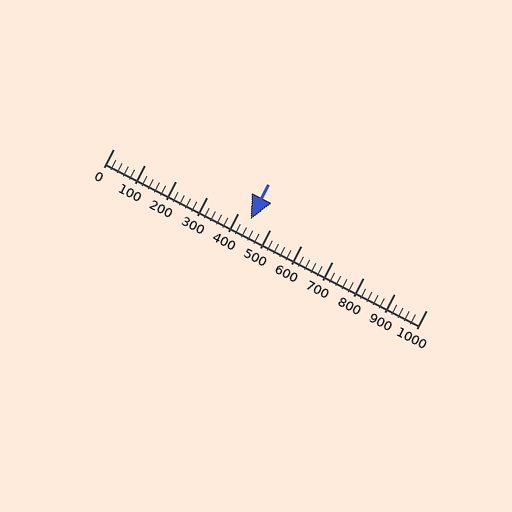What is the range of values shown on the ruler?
The ruler shows values from 0 to 1000.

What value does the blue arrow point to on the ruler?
The blue arrow points to approximately 440.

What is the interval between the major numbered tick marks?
The major tick marks are spaced 100 units apart.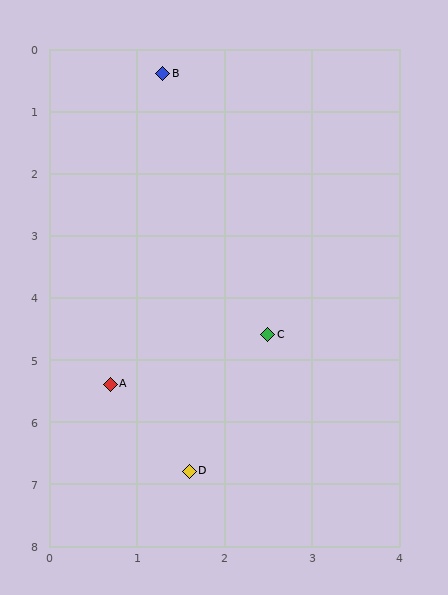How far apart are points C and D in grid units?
Points C and D are about 2.4 grid units apart.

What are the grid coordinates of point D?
Point D is at approximately (1.6, 6.8).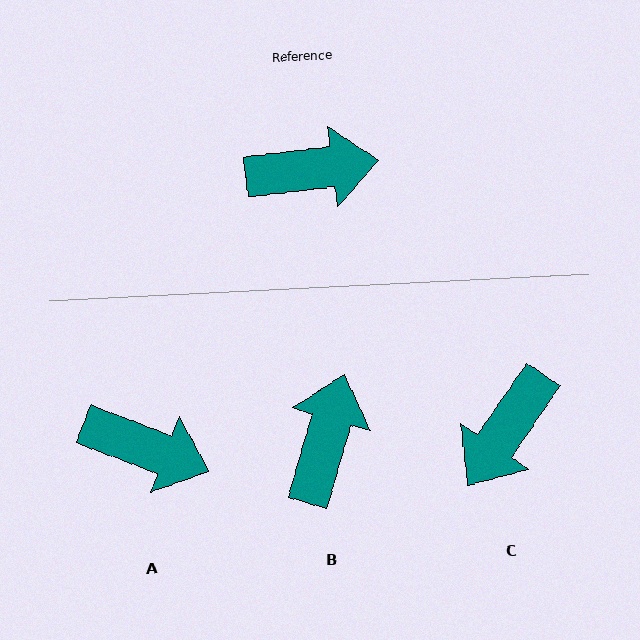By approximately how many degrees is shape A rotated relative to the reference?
Approximately 28 degrees clockwise.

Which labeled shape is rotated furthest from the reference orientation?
C, about 131 degrees away.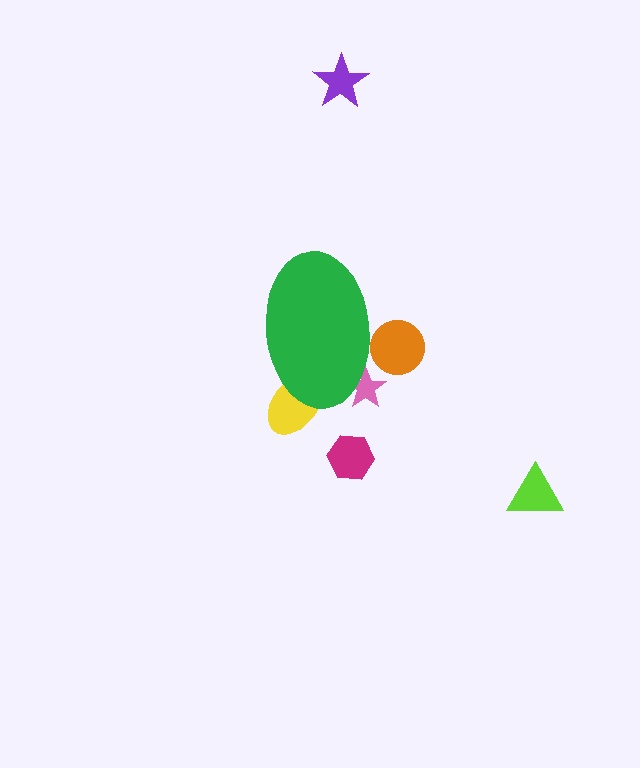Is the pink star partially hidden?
Yes, the pink star is partially hidden behind the green ellipse.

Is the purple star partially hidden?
No, the purple star is fully visible.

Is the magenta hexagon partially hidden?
No, the magenta hexagon is fully visible.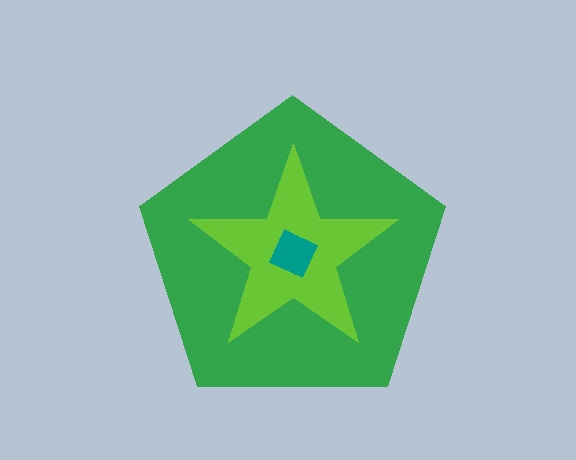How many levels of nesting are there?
3.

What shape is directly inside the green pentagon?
The lime star.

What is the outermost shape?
The green pentagon.